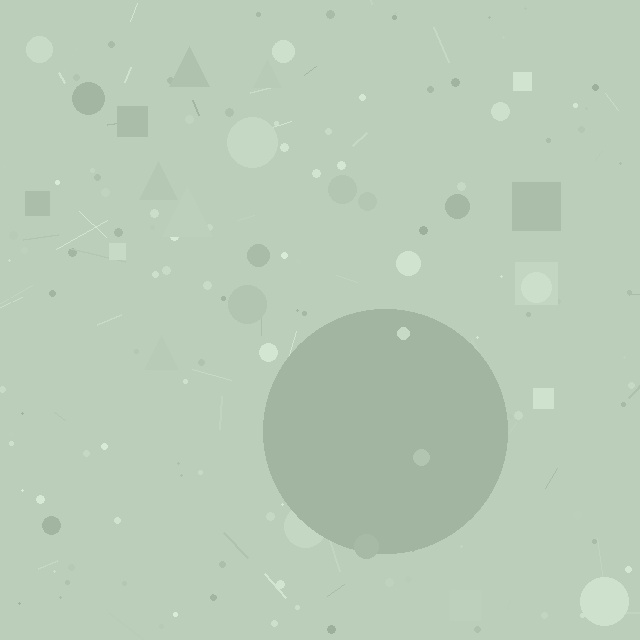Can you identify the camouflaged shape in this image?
The camouflaged shape is a circle.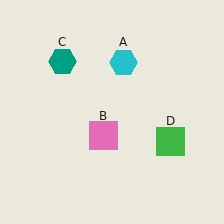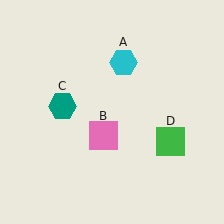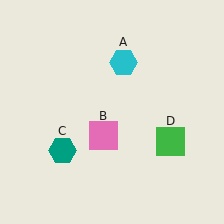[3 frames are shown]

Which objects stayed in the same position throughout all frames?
Cyan hexagon (object A) and pink square (object B) and green square (object D) remained stationary.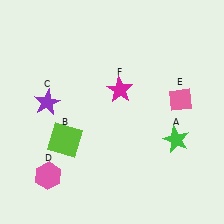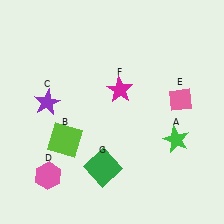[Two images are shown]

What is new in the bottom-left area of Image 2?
A green square (G) was added in the bottom-left area of Image 2.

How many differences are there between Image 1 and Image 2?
There is 1 difference between the two images.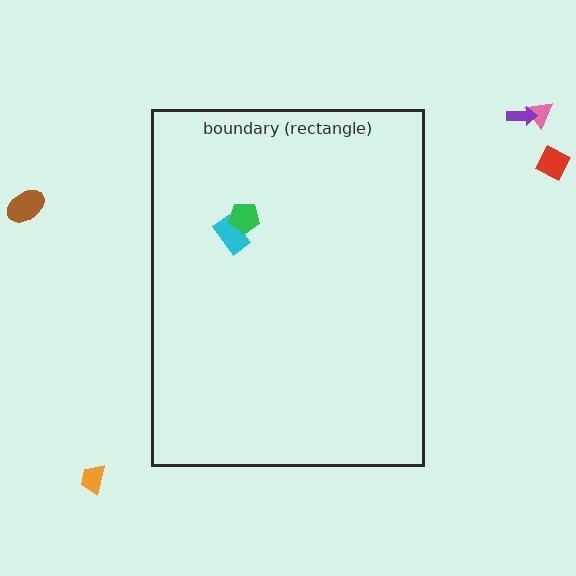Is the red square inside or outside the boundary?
Outside.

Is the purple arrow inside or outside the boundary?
Outside.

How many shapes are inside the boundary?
2 inside, 5 outside.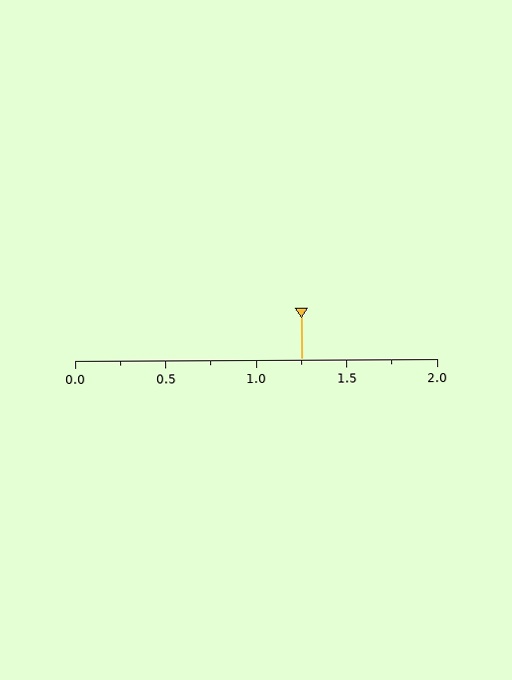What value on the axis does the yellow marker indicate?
The marker indicates approximately 1.25.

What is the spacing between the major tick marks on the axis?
The major ticks are spaced 0.5 apart.